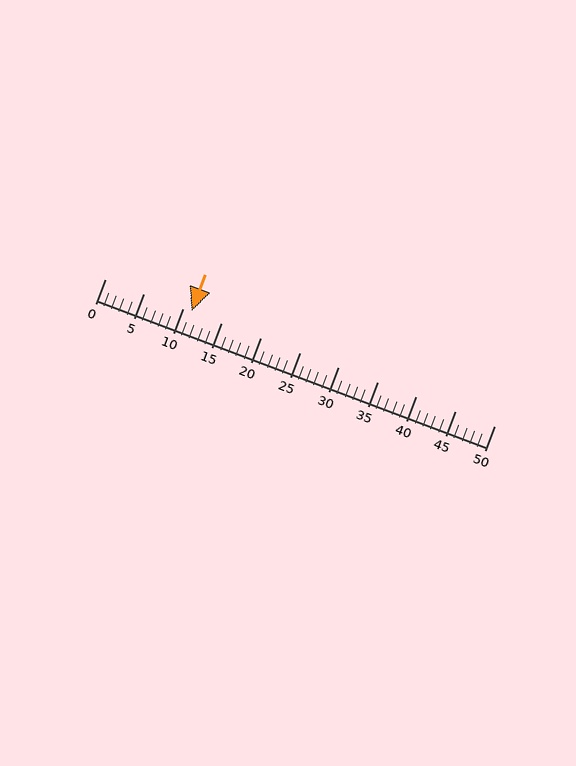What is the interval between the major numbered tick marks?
The major tick marks are spaced 5 units apart.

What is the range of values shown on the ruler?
The ruler shows values from 0 to 50.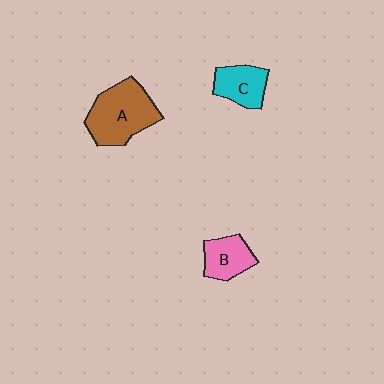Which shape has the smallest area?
Shape B (pink).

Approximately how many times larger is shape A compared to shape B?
Approximately 1.9 times.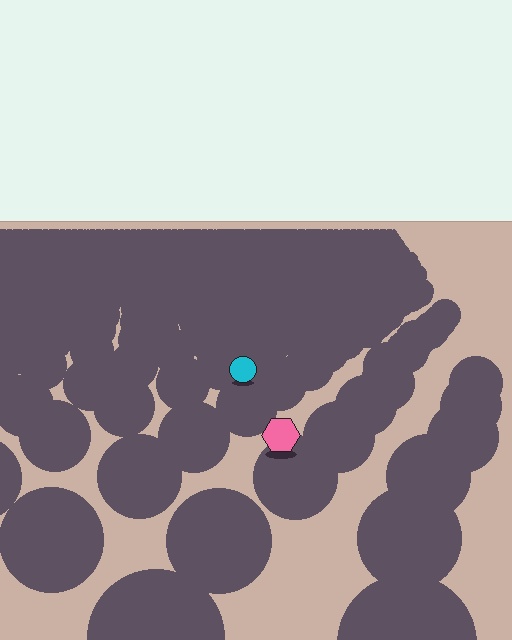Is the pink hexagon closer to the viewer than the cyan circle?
Yes. The pink hexagon is closer — you can tell from the texture gradient: the ground texture is coarser near it.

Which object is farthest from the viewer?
The cyan circle is farthest from the viewer. It appears smaller and the ground texture around it is denser.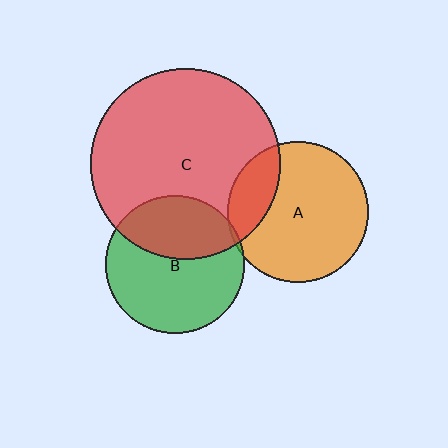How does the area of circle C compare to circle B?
Approximately 1.9 times.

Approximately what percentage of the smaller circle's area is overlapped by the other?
Approximately 35%.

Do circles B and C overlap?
Yes.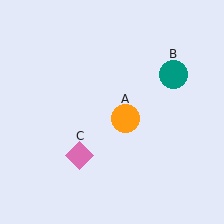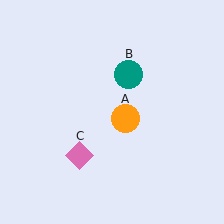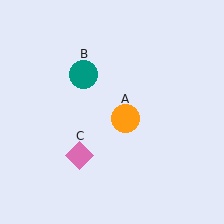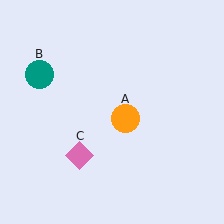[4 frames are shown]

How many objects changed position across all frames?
1 object changed position: teal circle (object B).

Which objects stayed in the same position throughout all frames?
Orange circle (object A) and pink diamond (object C) remained stationary.